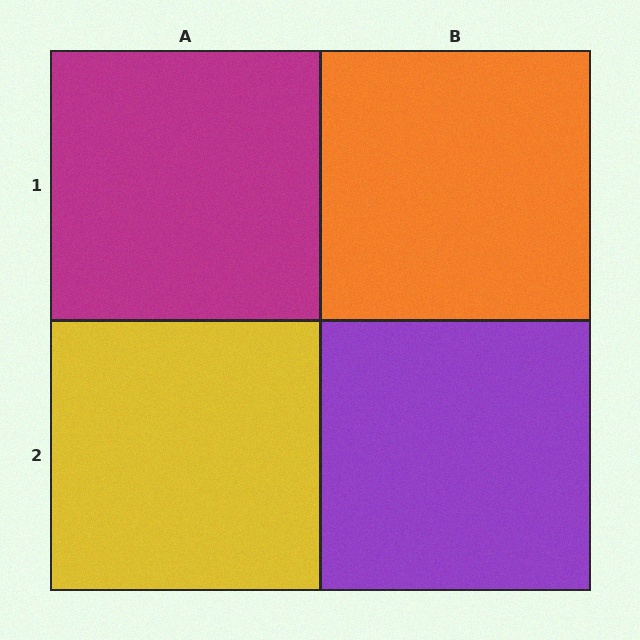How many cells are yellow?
1 cell is yellow.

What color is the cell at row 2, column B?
Purple.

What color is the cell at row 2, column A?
Yellow.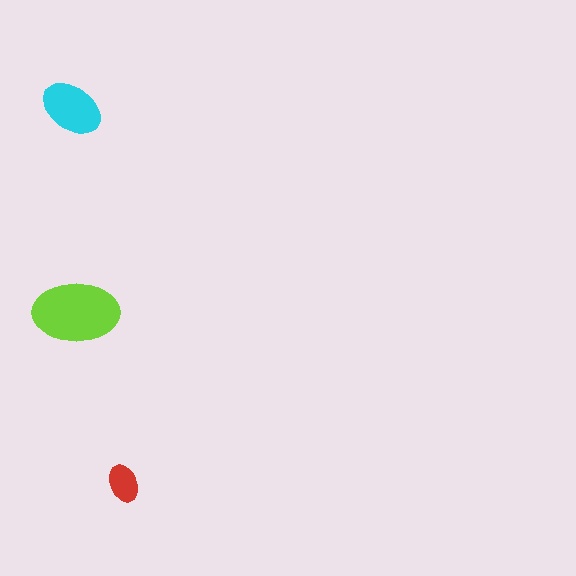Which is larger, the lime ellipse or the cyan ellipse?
The lime one.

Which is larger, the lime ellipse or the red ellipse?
The lime one.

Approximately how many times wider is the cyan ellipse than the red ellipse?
About 1.5 times wider.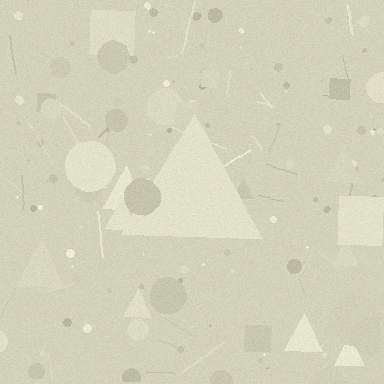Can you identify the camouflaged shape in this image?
The camouflaged shape is a triangle.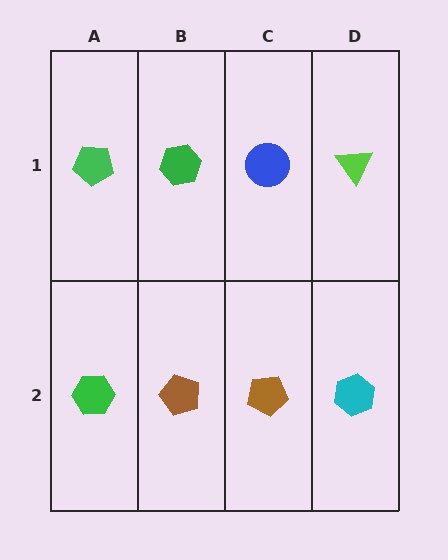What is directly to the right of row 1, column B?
A blue circle.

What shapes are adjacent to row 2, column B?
A green hexagon (row 1, column B), a green hexagon (row 2, column A), a brown pentagon (row 2, column C).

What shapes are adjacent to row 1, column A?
A green hexagon (row 2, column A), a green hexagon (row 1, column B).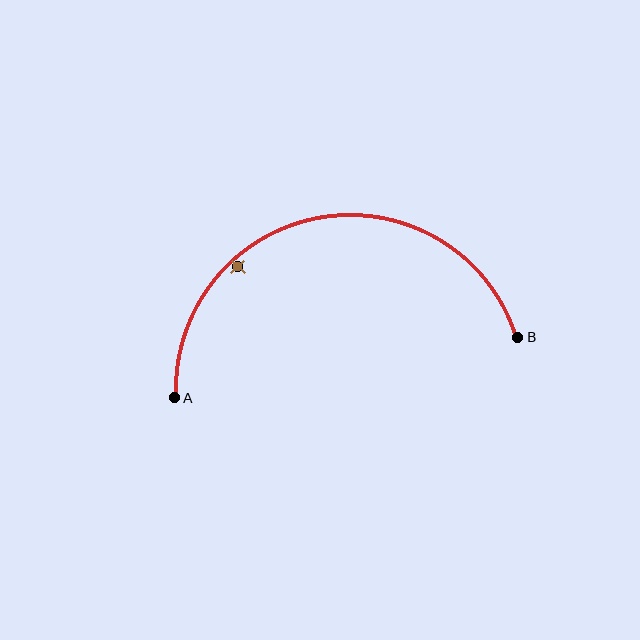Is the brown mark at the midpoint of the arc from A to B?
No — the brown mark does not lie on the arc at all. It sits slightly inside the curve.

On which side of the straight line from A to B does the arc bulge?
The arc bulges above the straight line connecting A and B.